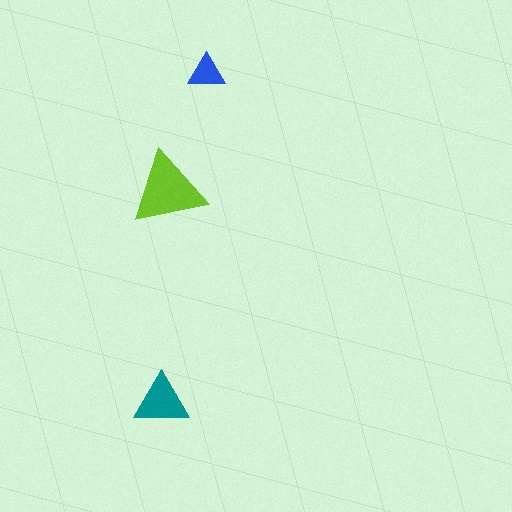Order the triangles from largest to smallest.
the lime one, the teal one, the blue one.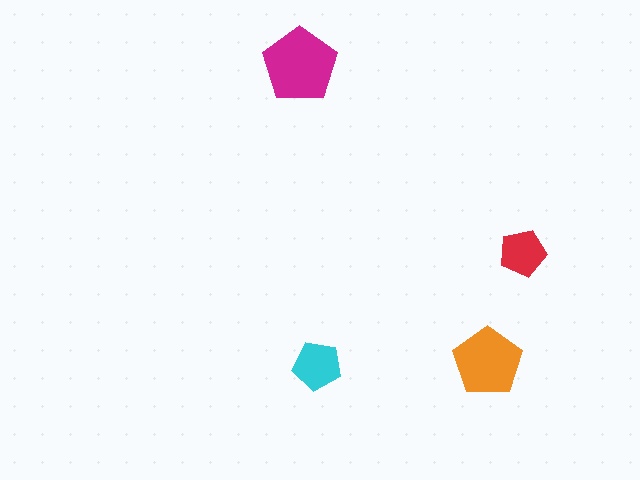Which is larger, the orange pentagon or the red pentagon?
The orange one.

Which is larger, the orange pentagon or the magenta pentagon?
The magenta one.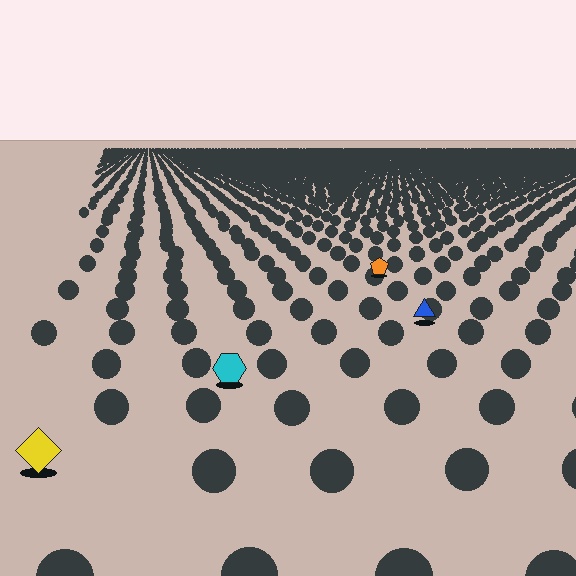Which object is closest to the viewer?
The yellow diamond is closest. The texture marks near it are larger and more spread out.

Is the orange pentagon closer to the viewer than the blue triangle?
No. The blue triangle is closer — you can tell from the texture gradient: the ground texture is coarser near it.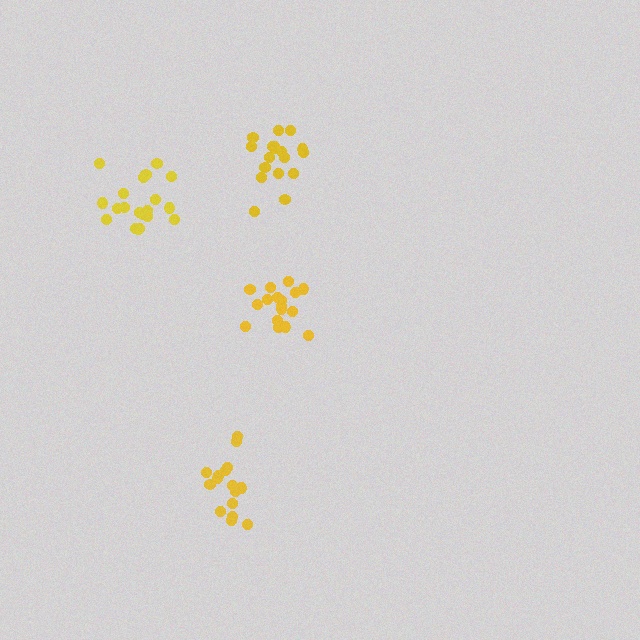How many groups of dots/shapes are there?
There are 4 groups.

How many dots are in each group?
Group 1: 16 dots, Group 2: 17 dots, Group 3: 18 dots, Group 4: 21 dots (72 total).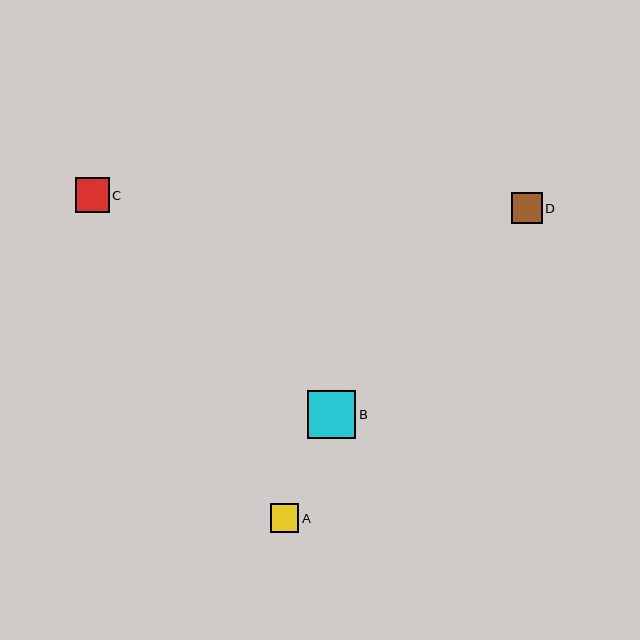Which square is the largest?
Square B is the largest with a size of approximately 48 pixels.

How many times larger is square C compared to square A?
Square C is approximately 1.2 times the size of square A.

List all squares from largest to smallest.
From largest to smallest: B, C, D, A.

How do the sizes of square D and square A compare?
Square D and square A are approximately the same size.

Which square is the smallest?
Square A is the smallest with a size of approximately 29 pixels.